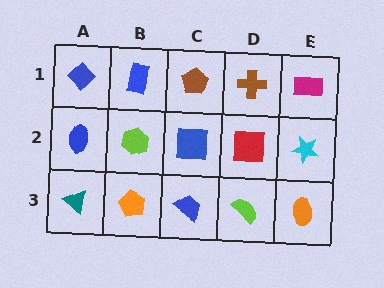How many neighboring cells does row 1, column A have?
2.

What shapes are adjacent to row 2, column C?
A brown pentagon (row 1, column C), a blue trapezoid (row 3, column C), a lime hexagon (row 2, column B), a red square (row 2, column D).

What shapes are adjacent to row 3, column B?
A lime hexagon (row 2, column B), a teal triangle (row 3, column A), a blue trapezoid (row 3, column C).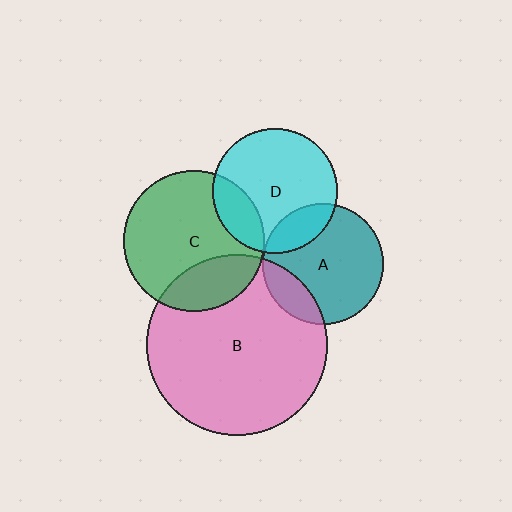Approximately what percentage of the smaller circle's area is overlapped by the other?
Approximately 20%.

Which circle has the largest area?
Circle B (pink).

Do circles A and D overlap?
Yes.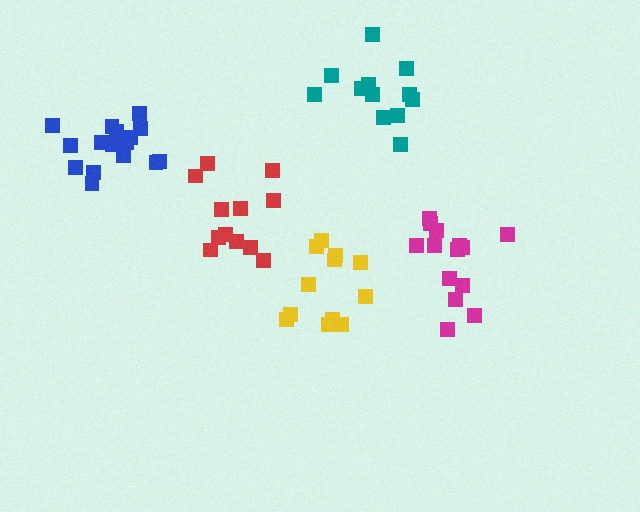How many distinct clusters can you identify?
There are 5 distinct clusters.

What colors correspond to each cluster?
The clusters are colored: yellow, magenta, teal, blue, red.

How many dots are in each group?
Group 1: 12 dots, Group 2: 14 dots, Group 3: 12 dots, Group 4: 16 dots, Group 5: 12 dots (66 total).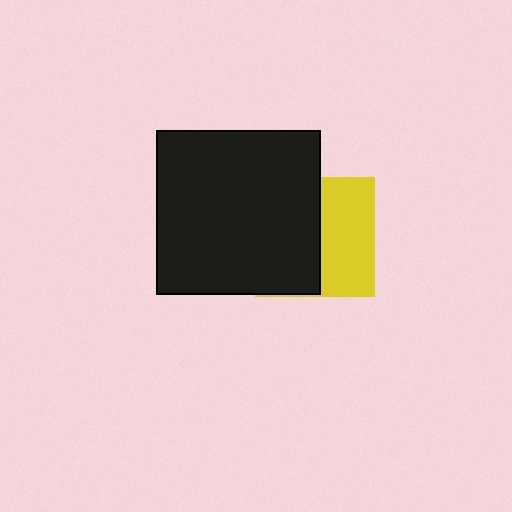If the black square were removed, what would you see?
You would see the complete yellow square.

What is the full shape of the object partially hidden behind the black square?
The partially hidden object is a yellow square.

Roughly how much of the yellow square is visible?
About half of it is visible (roughly 46%).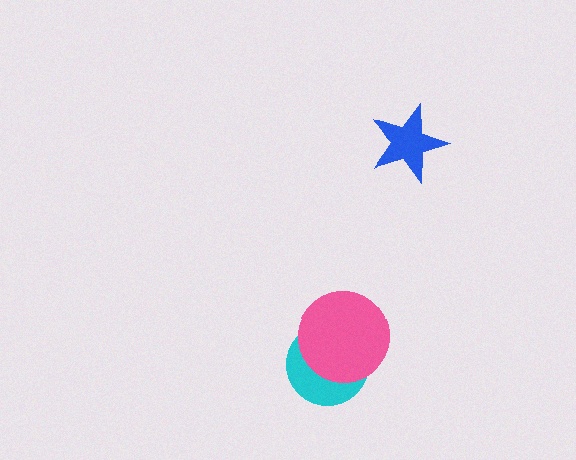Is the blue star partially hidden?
No, no other shape covers it.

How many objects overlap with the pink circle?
1 object overlaps with the pink circle.